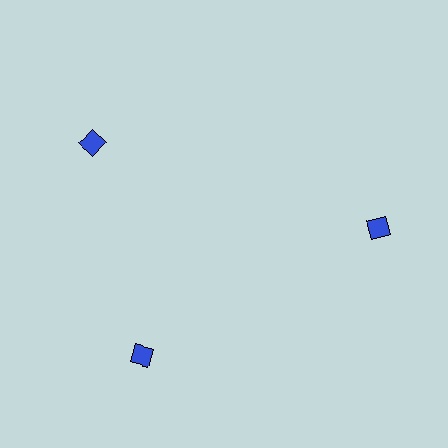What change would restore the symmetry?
The symmetry would be restored by rotating it back into even spacing with its neighbors so that all 3 diamonds sit at equal angles and equal distance from the center.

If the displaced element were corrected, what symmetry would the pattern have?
It would have 3-fold rotational symmetry — the pattern would map onto itself every 120 degrees.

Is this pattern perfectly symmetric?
No. The 3 blue diamonds are arranged in a ring, but one element near the 11 o'clock position is rotated out of alignment along the ring, breaking the 3-fold rotational symmetry.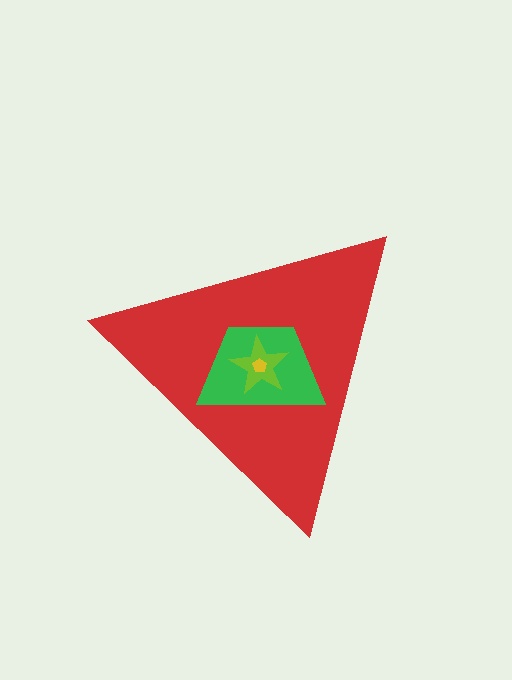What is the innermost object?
The yellow pentagon.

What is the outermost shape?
The red triangle.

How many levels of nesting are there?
4.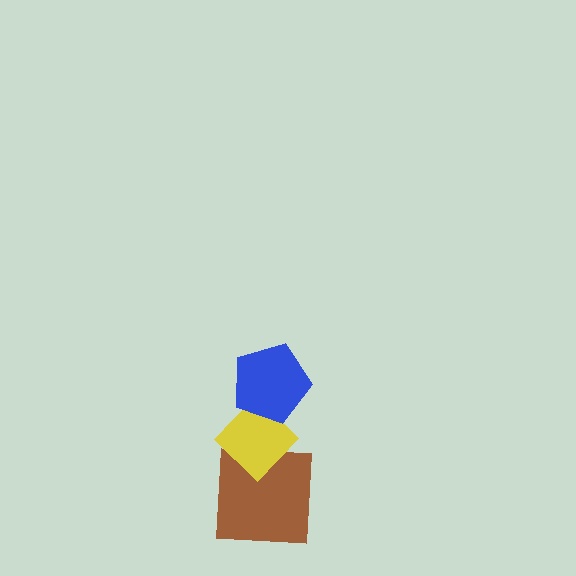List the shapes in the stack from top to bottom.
From top to bottom: the blue pentagon, the yellow diamond, the brown square.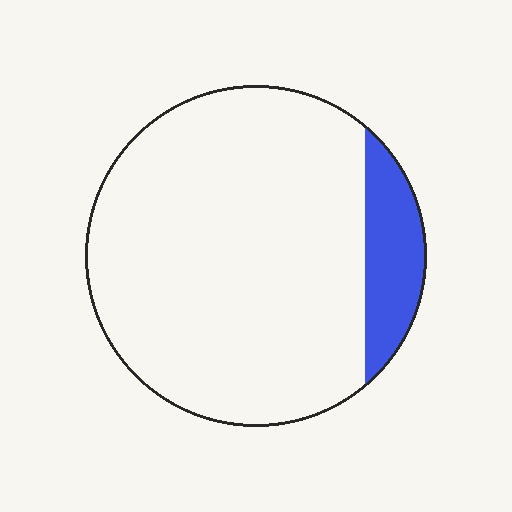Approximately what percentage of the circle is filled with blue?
Approximately 10%.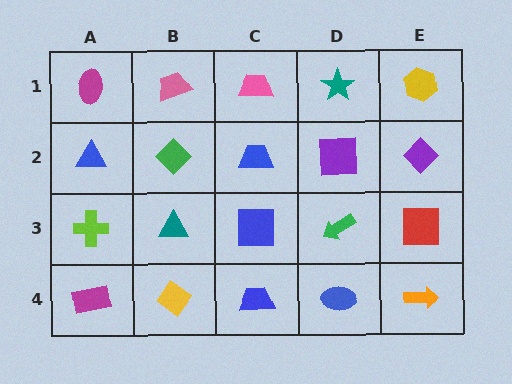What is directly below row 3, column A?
A magenta rectangle.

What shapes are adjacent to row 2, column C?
A pink trapezoid (row 1, column C), a blue square (row 3, column C), a green diamond (row 2, column B), a purple square (row 2, column D).